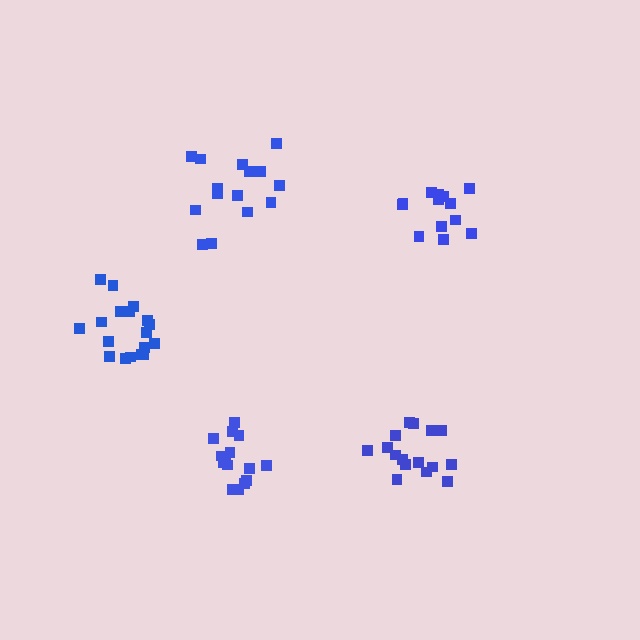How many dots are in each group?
Group 1: 13 dots, Group 2: 15 dots, Group 3: 15 dots, Group 4: 18 dots, Group 5: 16 dots (77 total).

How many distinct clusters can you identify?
There are 5 distinct clusters.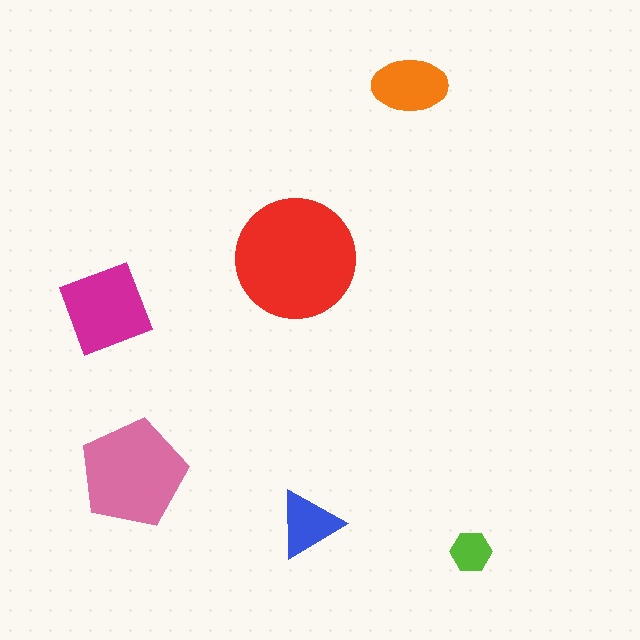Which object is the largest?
The red circle.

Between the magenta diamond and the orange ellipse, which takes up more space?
The magenta diamond.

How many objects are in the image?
There are 6 objects in the image.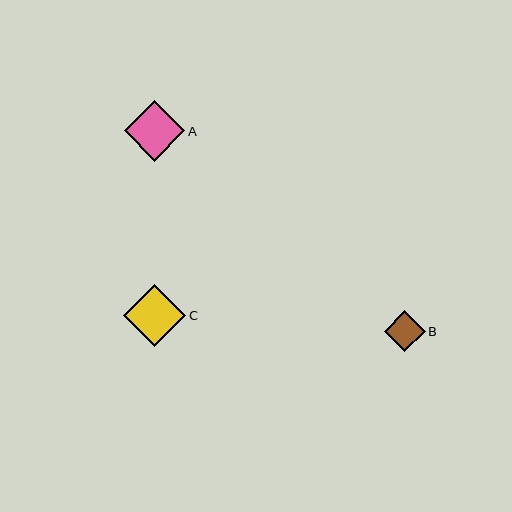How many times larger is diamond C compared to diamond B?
Diamond C is approximately 1.5 times the size of diamond B.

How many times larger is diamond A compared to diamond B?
Diamond A is approximately 1.5 times the size of diamond B.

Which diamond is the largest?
Diamond C is the largest with a size of approximately 62 pixels.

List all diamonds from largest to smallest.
From largest to smallest: C, A, B.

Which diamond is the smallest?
Diamond B is the smallest with a size of approximately 41 pixels.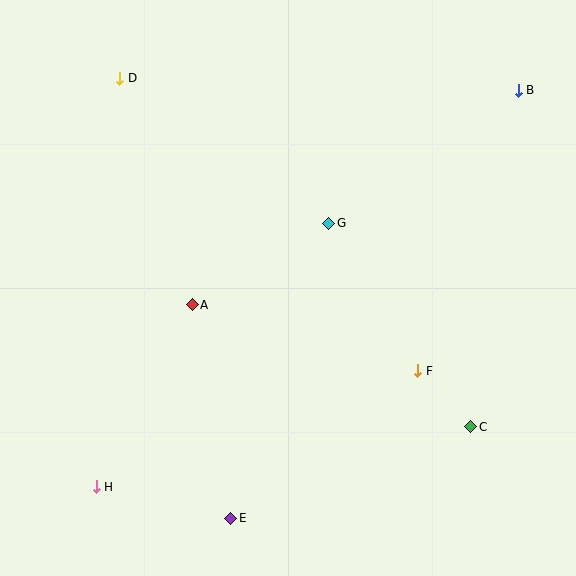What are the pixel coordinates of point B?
Point B is at (518, 90).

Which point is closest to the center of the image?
Point G at (329, 223) is closest to the center.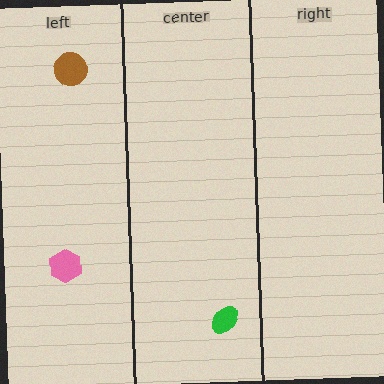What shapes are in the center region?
The green ellipse.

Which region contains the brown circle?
The left region.